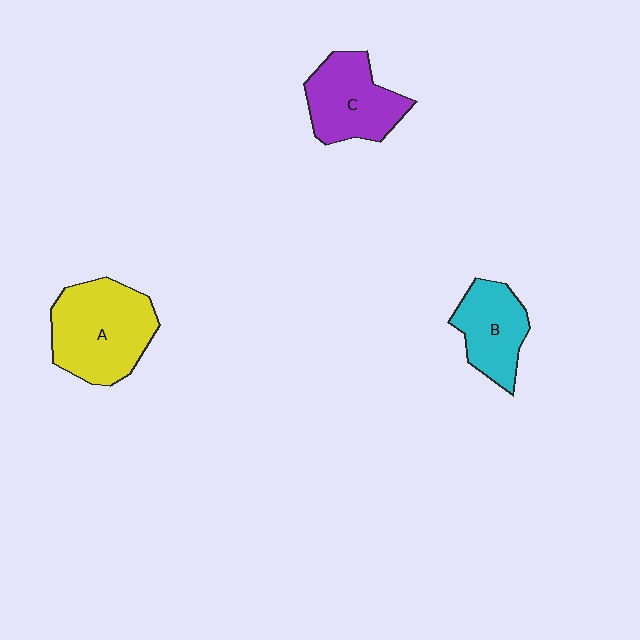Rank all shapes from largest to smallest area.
From largest to smallest: A (yellow), C (purple), B (cyan).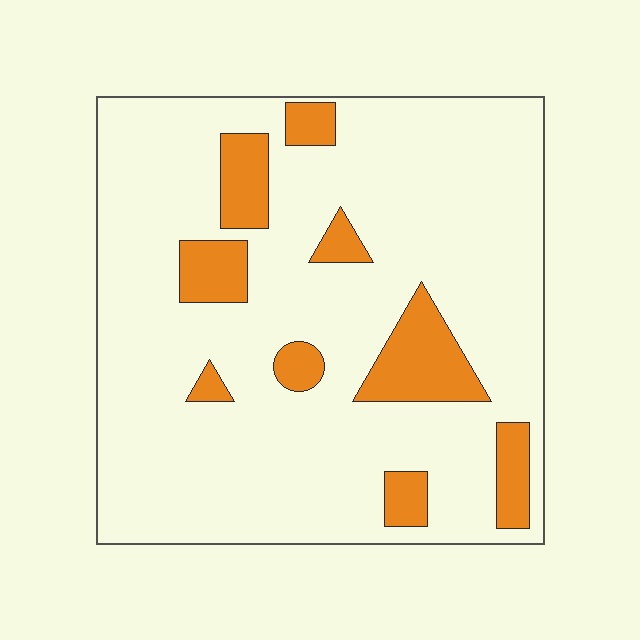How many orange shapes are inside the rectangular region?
9.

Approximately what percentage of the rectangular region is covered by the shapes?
Approximately 15%.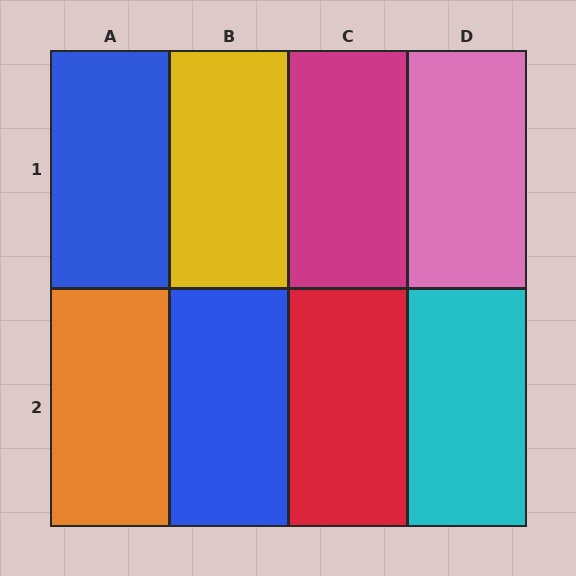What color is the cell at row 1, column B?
Yellow.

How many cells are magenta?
1 cell is magenta.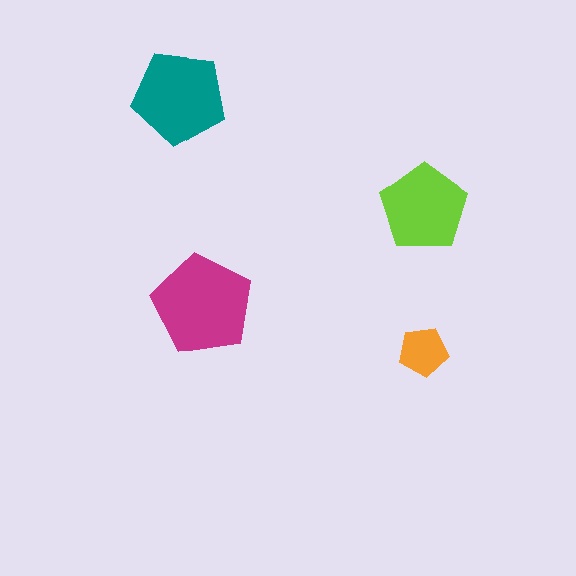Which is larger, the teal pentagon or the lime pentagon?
The teal one.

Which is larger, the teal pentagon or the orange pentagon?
The teal one.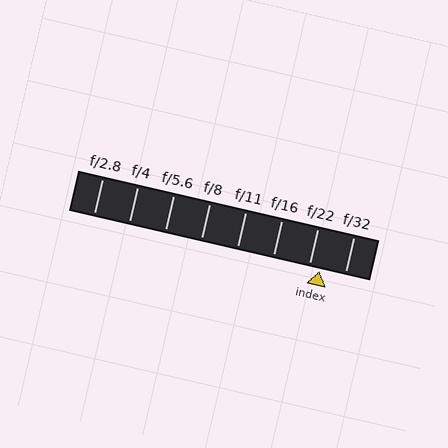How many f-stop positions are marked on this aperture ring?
There are 8 f-stop positions marked.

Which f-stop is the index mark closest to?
The index mark is closest to f/22.